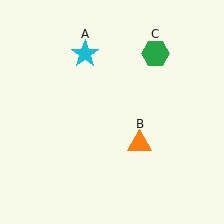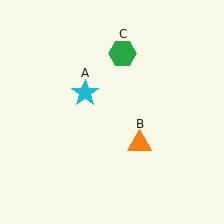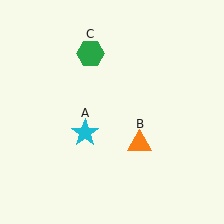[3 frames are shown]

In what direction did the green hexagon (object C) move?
The green hexagon (object C) moved left.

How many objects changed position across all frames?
2 objects changed position: cyan star (object A), green hexagon (object C).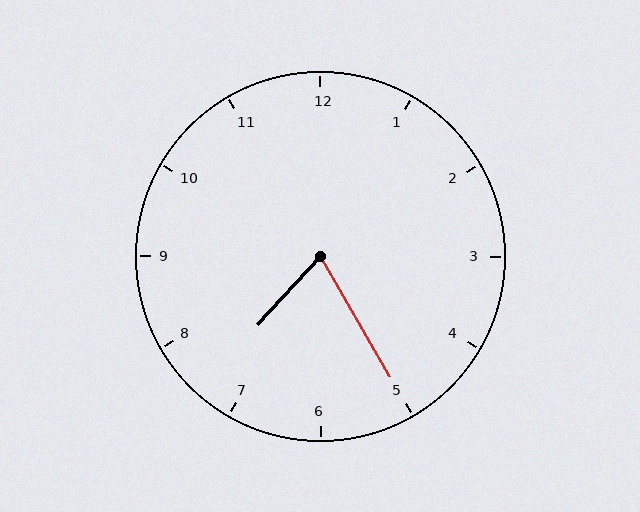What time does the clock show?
7:25.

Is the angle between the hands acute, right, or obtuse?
It is acute.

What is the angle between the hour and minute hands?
Approximately 72 degrees.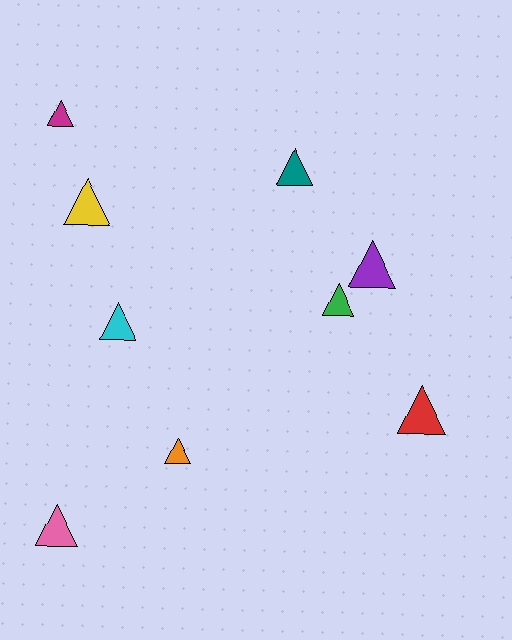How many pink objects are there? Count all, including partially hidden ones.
There is 1 pink object.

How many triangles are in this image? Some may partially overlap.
There are 9 triangles.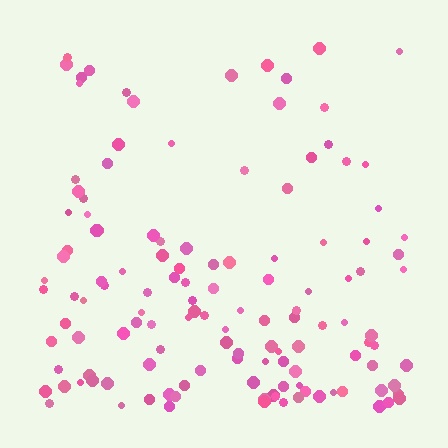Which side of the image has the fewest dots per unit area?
The top.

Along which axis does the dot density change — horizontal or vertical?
Vertical.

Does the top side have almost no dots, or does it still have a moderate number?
Still a moderate number, just noticeably fewer than the bottom.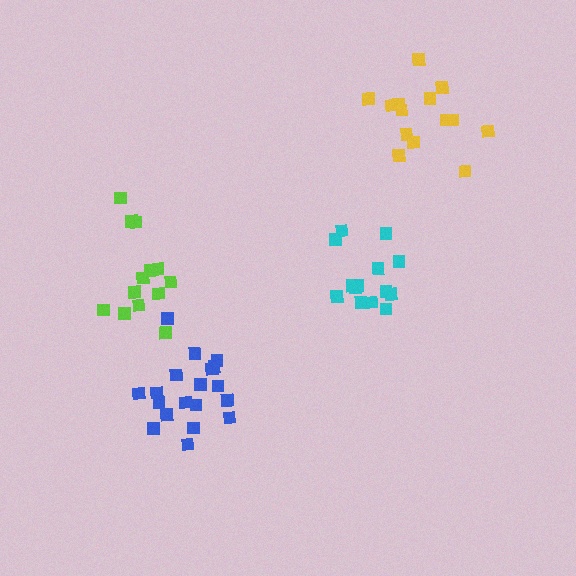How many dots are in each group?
Group 1: 14 dots, Group 2: 19 dots, Group 3: 14 dots, Group 4: 13 dots (60 total).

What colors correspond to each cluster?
The clusters are colored: cyan, blue, yellow, lime.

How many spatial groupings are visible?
There are 4 spatial groupings.